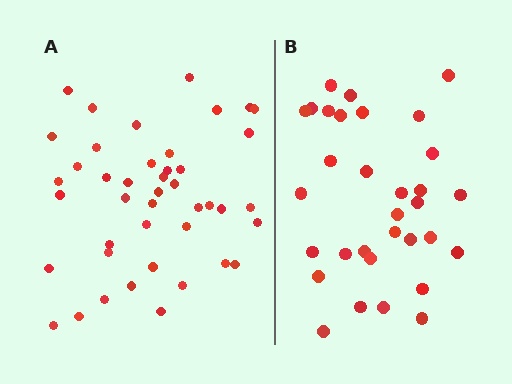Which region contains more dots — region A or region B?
Region A (the left region) has more dots.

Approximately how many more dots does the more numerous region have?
Region A has roughly 12 or so more dots than region B.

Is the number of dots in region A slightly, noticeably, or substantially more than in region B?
Region A has noticeably more, but not dramatically so. The ratio is roughly 1.3 to 1.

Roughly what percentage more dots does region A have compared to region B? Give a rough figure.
About 35% more.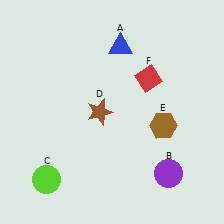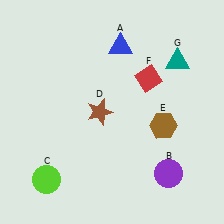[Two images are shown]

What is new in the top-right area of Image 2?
A teal triangle (G) was added in the top-right area of Image 2.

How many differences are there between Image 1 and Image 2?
There is 1 difference between the two images.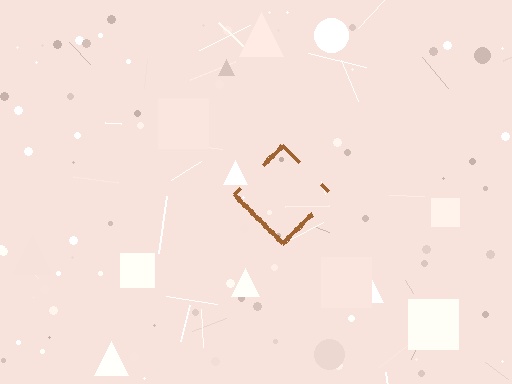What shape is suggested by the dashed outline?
The dashed outline suggests a diamond.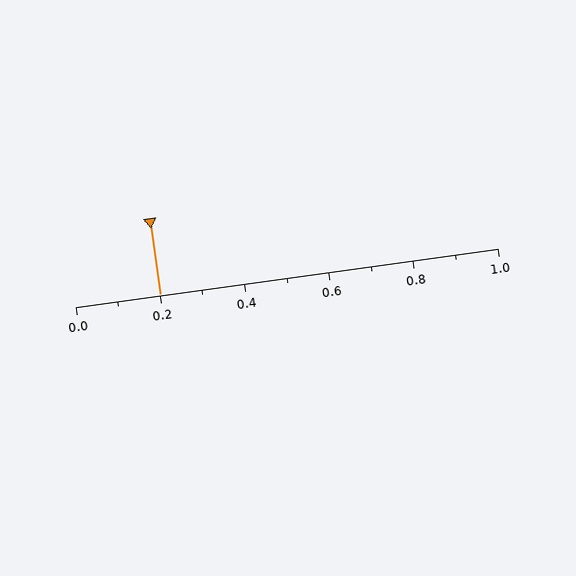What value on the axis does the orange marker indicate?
The marker indicates approximately 0.2.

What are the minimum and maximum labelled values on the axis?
The axis runs from 0.0 to 1.0.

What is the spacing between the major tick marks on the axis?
The major ticks are spaced 0.2 apart.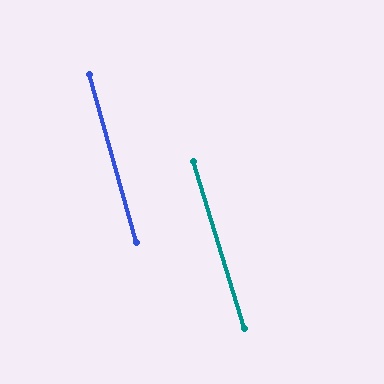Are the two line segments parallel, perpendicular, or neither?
Parallel — their directions differ by only 1.2°.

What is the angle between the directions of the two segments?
Approximately 1 degree.